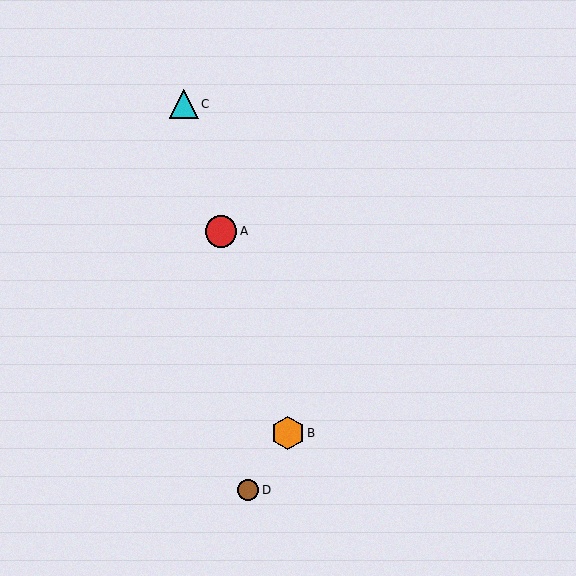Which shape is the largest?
The orange hexagon (labeled B) is the largest.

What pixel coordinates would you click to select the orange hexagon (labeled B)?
Click at (288, 433) to select the orange hexagon B.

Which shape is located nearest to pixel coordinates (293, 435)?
The orange hexagon (labeled B) at (288, 433) is nearest to that location.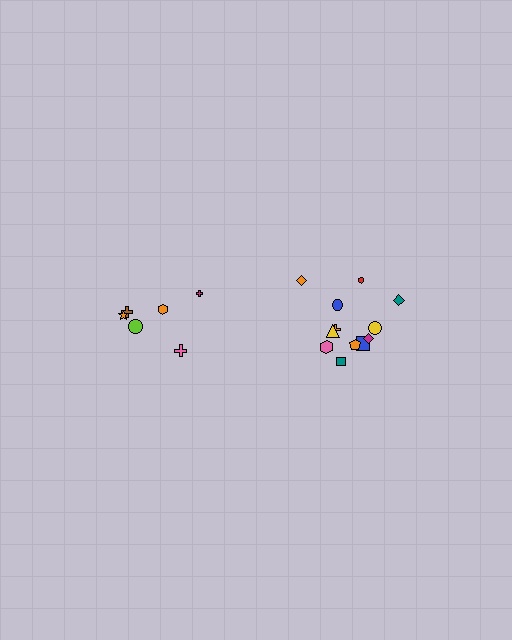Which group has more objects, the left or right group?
The right group.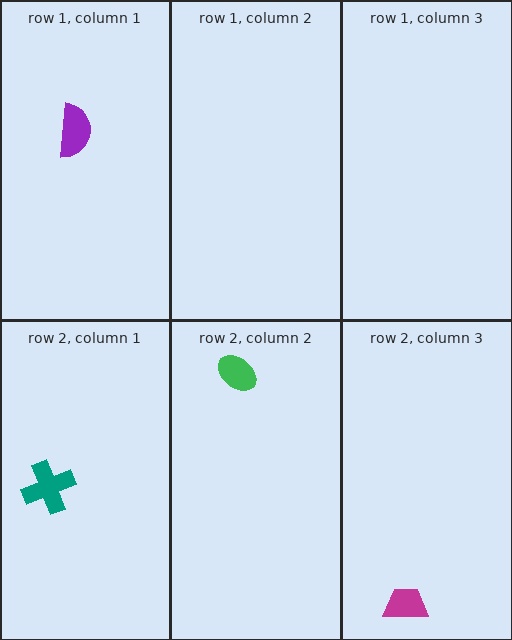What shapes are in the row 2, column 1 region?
The teal cross.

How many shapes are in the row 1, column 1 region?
1.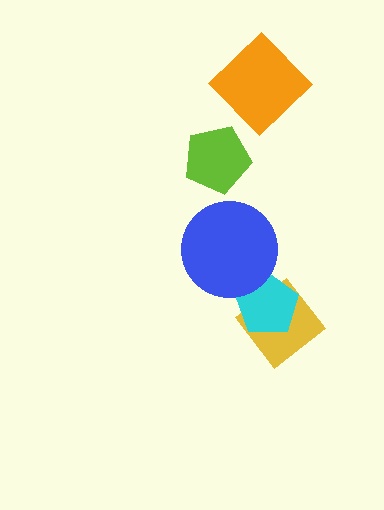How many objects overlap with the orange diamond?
0 objects overlap with the orange diamond.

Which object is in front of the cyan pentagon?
The blue circle is in front of the cyan pentagon.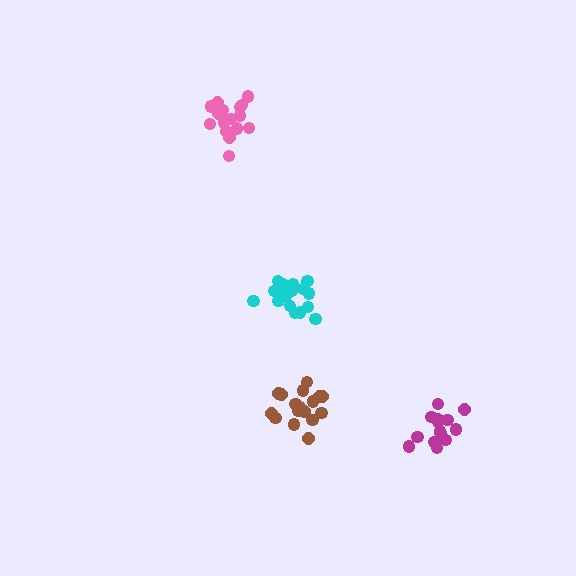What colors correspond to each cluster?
The clusters are colored: magenta, cyan, brown, pink.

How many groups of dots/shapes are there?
There are 4 groups.